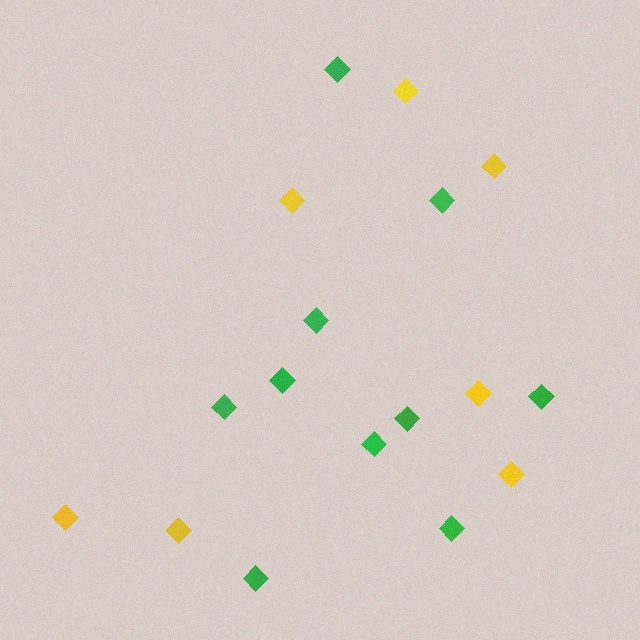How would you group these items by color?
There are 2 groups: one group of yellow diamonds (7) and one group of green diamonds (10).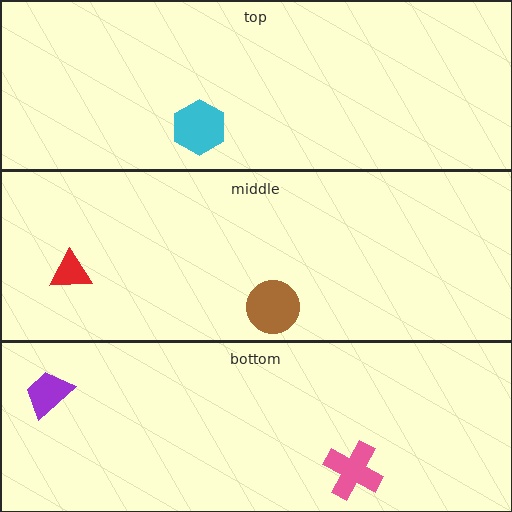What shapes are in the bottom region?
The pink cross, the purple trapezoid.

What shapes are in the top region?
The cyan hexagon.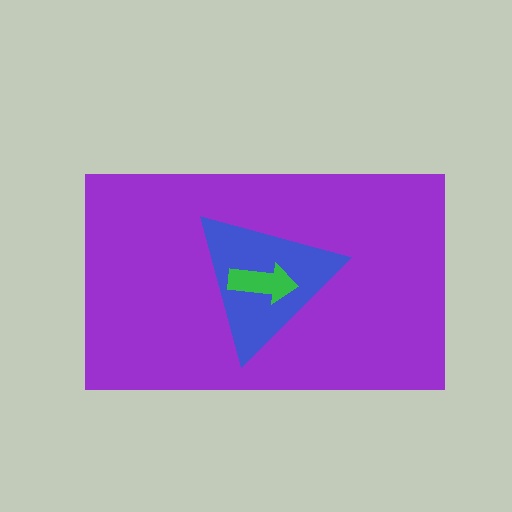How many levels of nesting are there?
3.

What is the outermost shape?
The purple rectangle.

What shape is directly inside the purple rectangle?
The blue triangle.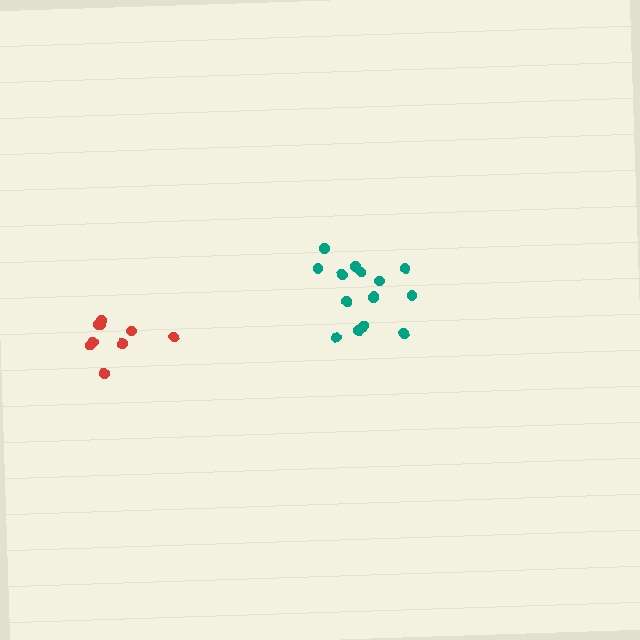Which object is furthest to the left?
The red cluster is leftmost.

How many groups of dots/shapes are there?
There are 2 groups.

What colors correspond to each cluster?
The clusters are colored: red, teal.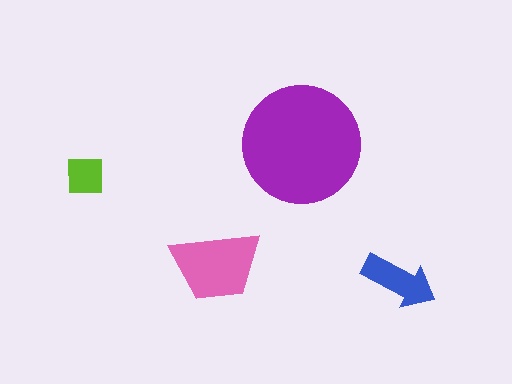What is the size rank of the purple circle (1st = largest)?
1st.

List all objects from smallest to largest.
The lime square, the blue arrow, the pink trapezoid, the purple circle.